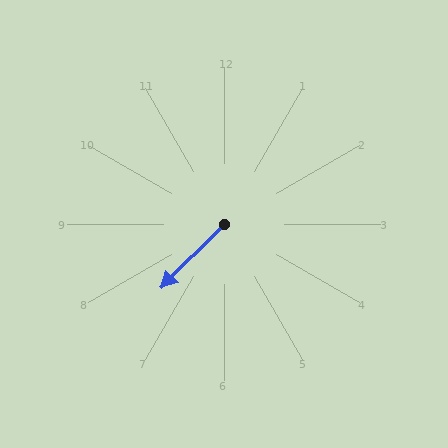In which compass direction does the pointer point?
Southwest.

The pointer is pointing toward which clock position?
Roughly 7 o'clock.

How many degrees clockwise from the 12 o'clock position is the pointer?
Approximately 225 degrees.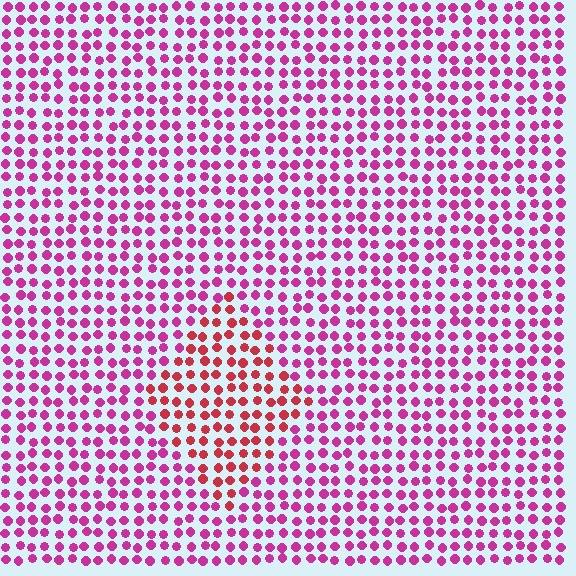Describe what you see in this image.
The image is filled with small magenta elements in a uniform arrangement. A diamond-shaped region is visible where the elements are tinted to a slightly different hue, forming a subtle color boundary.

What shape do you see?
I see a diamond.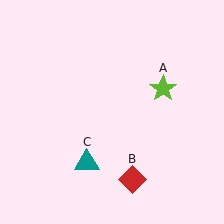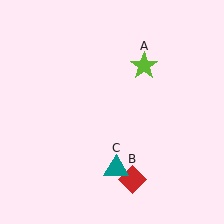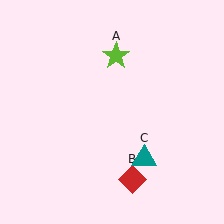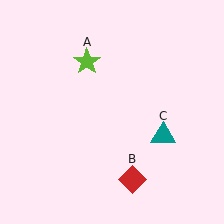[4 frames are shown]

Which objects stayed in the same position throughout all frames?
Red diamond (object B) remained stationary.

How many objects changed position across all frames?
2 objects changed position: lime star (object A), teal triangle (object C).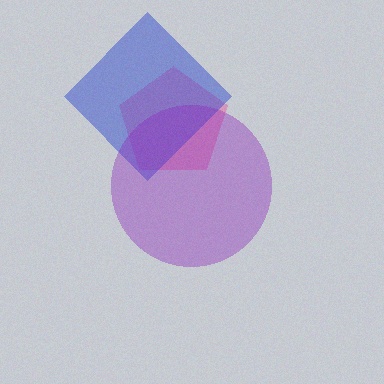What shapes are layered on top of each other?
The layered shapes are: a pink pentagon, a blue diamond, a purple circle.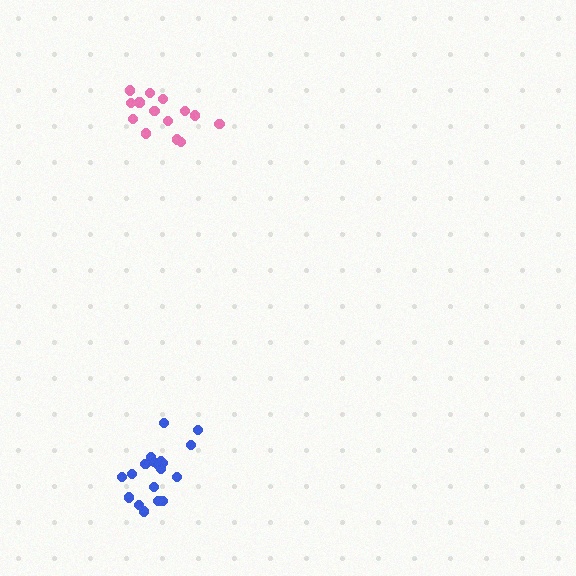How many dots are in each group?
Group 1: 14 dots, Group 2: 19 dots (33 total).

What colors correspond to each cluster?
The clusters are colored: pink, blue.